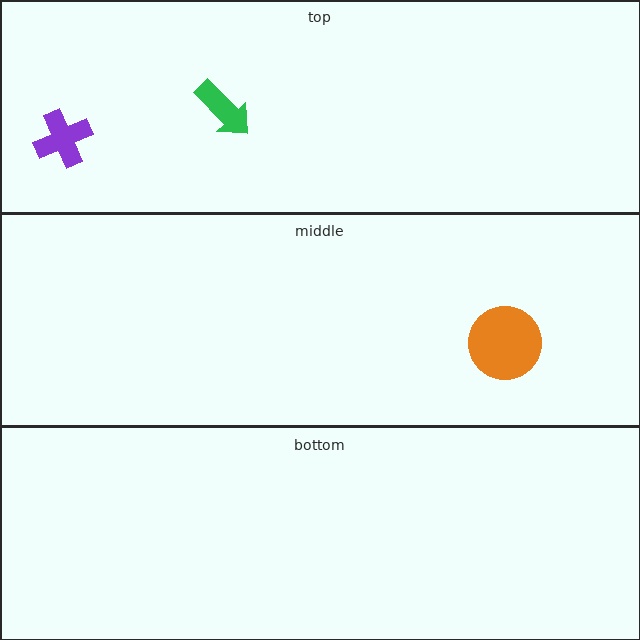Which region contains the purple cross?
The top region.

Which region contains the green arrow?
The top region.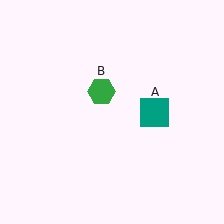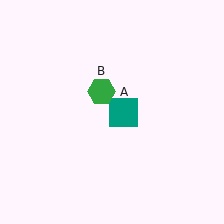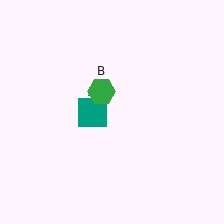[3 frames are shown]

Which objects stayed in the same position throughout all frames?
Green hexagon (object B) remained stationary.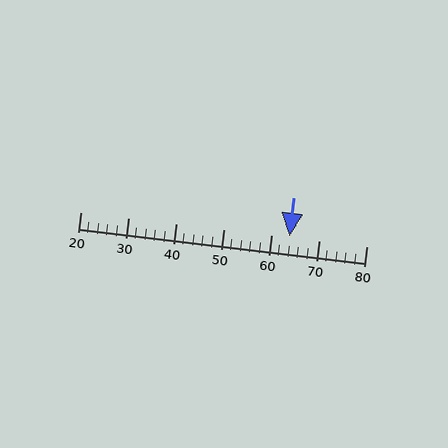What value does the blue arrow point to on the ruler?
The blue arrow points to approximately 64.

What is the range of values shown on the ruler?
The ruler shows values from 20 to 80.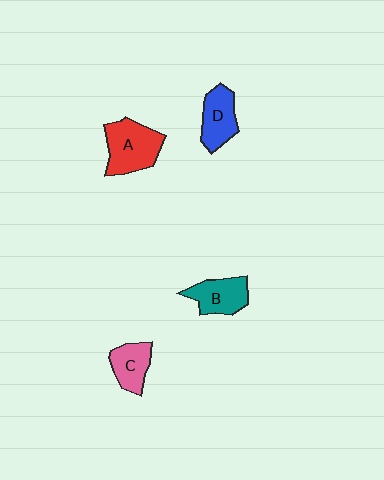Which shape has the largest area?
Shape A (red).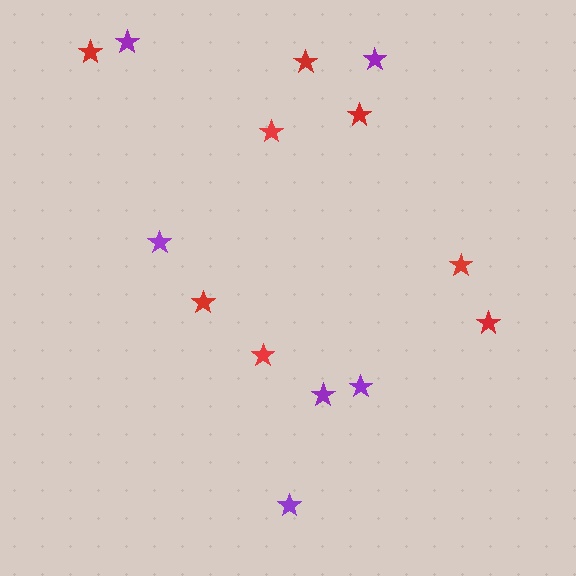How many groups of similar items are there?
There are 2 groups: one group of red stars (8) and one group of purple stars (6).